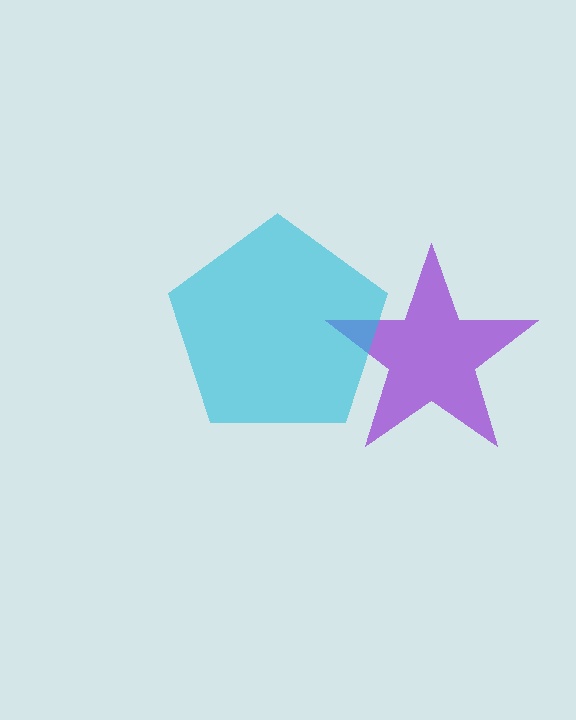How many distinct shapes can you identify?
There are 2 distinct shapes: a purple star, a cyan pentagon.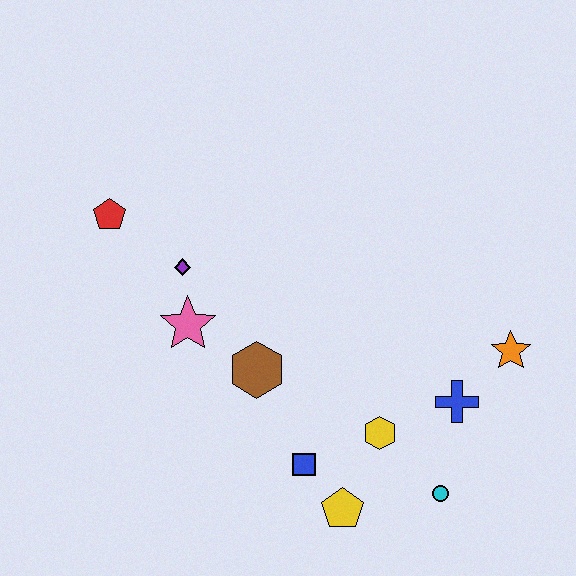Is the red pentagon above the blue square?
Yes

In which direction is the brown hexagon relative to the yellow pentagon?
The brown hexagon is above the yellow pentagon.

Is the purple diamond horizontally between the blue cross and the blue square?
No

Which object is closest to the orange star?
The blue cross is closest to the orange star.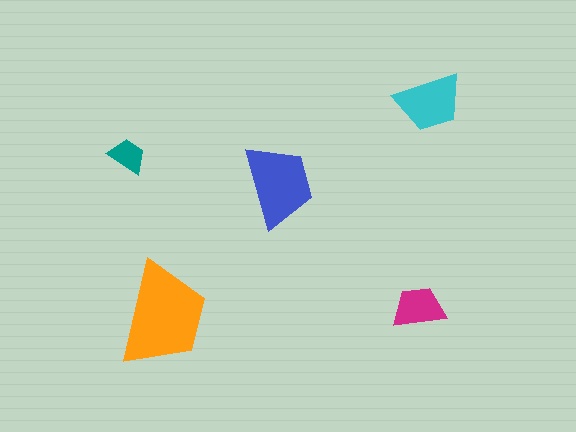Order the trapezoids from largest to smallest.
the orange one, the blue one, the cyan one, the magenta one, the teal one.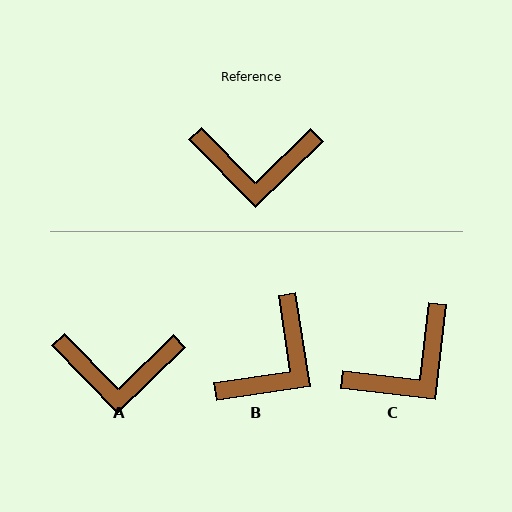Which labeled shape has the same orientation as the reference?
A.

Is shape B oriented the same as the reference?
No, it is off by about 54 degrees.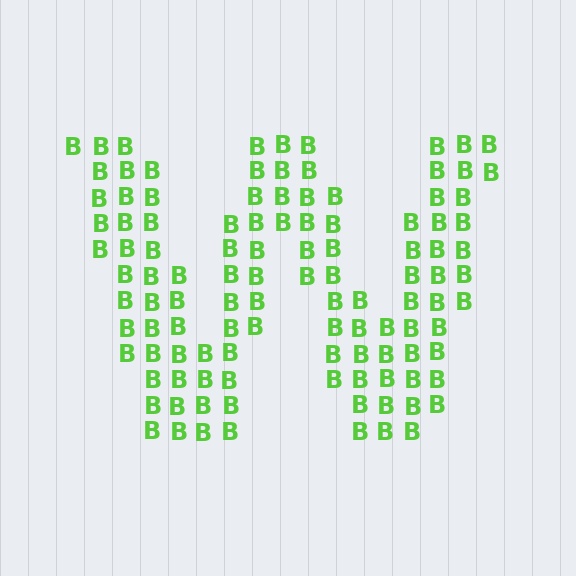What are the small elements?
The small elements are letter B's.